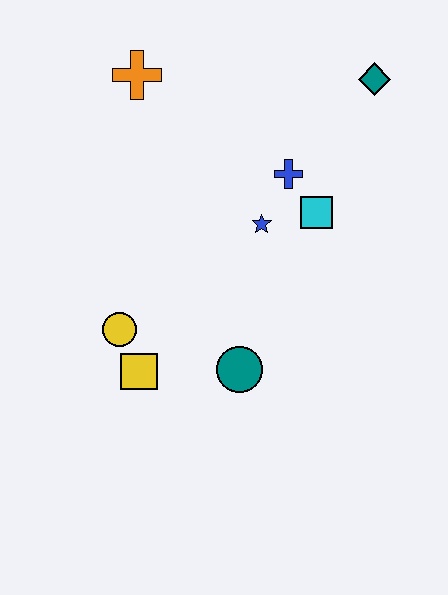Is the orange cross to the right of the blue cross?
No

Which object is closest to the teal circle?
The yellow square is closest to the teal circle.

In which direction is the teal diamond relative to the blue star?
The teal diamond is above the blue star.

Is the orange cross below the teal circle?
No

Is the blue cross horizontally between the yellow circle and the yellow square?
No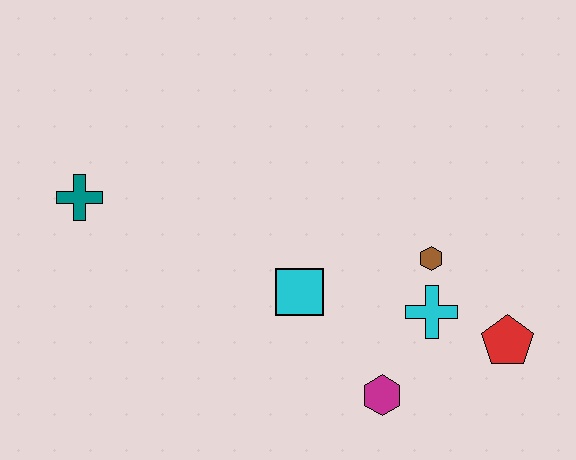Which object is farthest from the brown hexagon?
The teal cross is farthest from the brown hexagon.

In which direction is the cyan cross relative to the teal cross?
The cyan cross is to the right of the teal cross.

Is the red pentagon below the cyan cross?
Yes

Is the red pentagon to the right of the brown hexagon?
Yes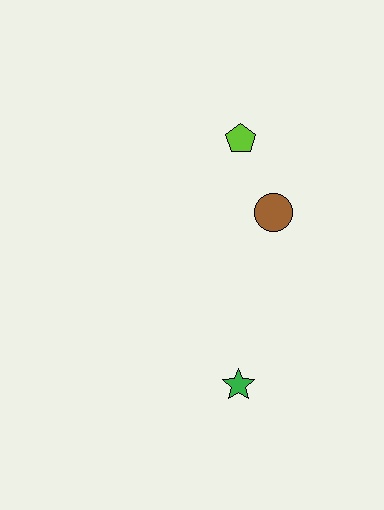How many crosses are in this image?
There are no crosses.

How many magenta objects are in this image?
There are no magenta objects.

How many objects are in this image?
There are 3 objects.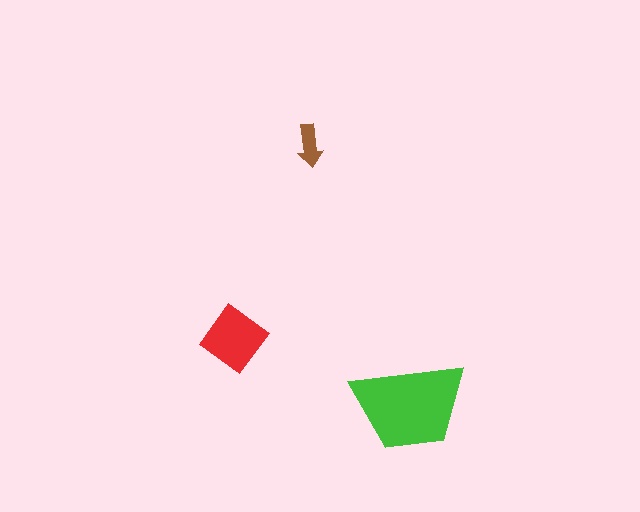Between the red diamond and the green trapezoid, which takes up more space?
The green trapezoid.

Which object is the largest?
The green trapezoid.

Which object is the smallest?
The brown arrow.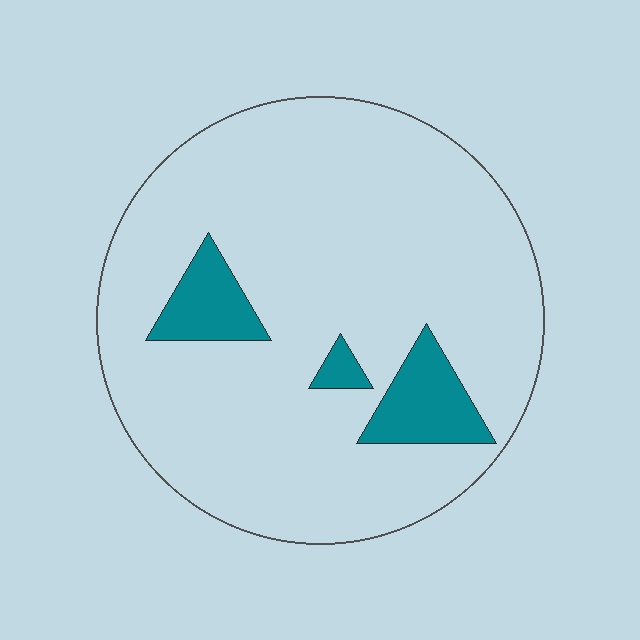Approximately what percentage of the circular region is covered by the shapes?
Approximately 10%.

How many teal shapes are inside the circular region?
3.